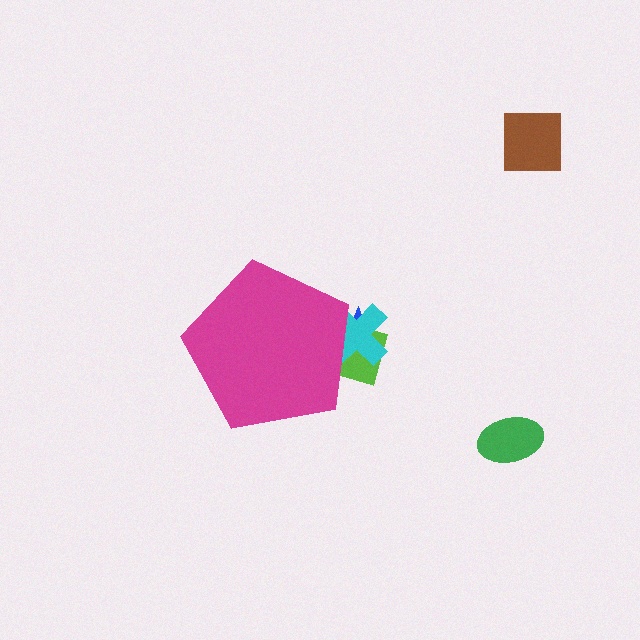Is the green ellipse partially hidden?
No, the green ellipse is fully visible.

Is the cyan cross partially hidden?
Yes, the cyan cross is partially hidden behind the magenta pentagon.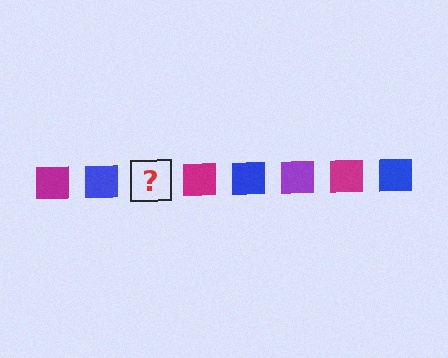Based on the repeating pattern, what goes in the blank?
The blank should be a purple square.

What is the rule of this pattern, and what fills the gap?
The rule is that the pattern cycles through magenta, blue, purple squares. The gap should be filled with a purple square.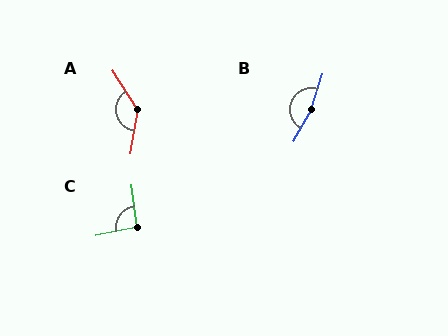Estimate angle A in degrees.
Approximately 139 degrees.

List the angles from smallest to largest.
C (94°), A (139°), B (168°).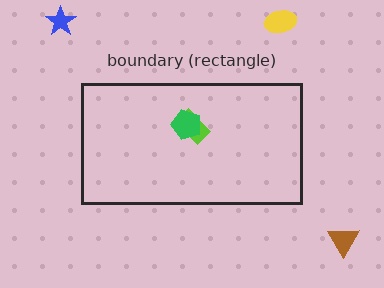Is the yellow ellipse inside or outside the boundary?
Outside.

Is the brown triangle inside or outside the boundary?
Outside.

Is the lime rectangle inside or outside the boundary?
Inside.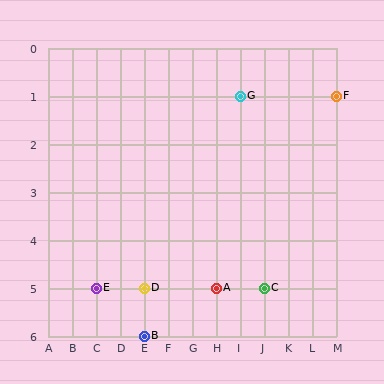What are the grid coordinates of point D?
Point D is at grid coordinates (E, 5).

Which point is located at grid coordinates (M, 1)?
Point F is at (M, 1).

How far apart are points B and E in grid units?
Points B and E are 2 columns and 1 row apart (about 2.2 grid units diagonally).